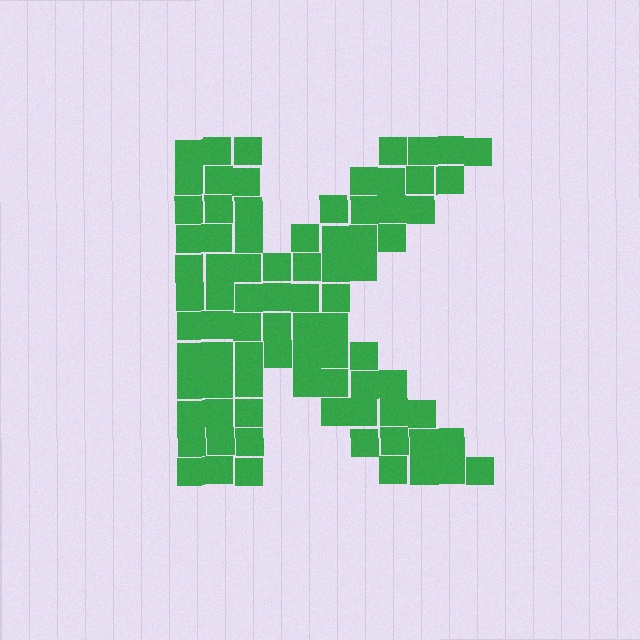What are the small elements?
The small elements are squares.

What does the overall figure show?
The overall figure shows the letter K.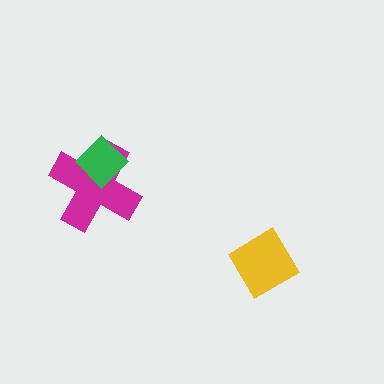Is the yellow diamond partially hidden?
No, no other shape covers it.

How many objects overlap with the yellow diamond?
0 objects overlap with the yellow diamond.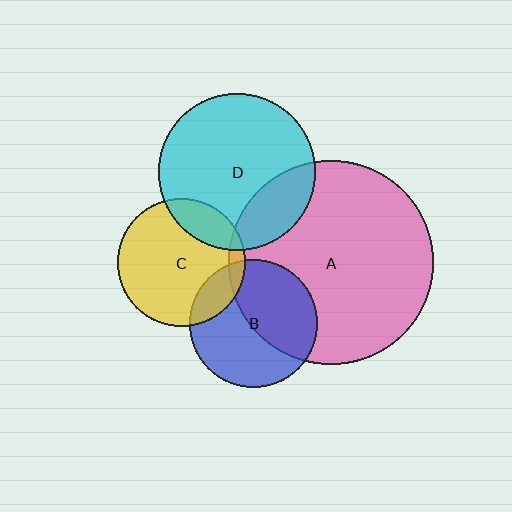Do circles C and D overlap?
Yes.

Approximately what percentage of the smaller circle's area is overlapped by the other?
Approximately 20%.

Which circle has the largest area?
Circle A (pink).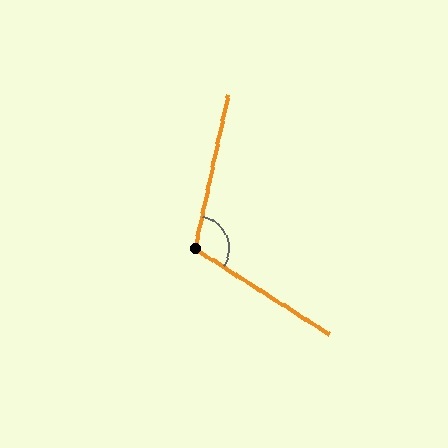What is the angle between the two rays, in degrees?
Approximately 110 degrees.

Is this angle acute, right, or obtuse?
It is obtuse.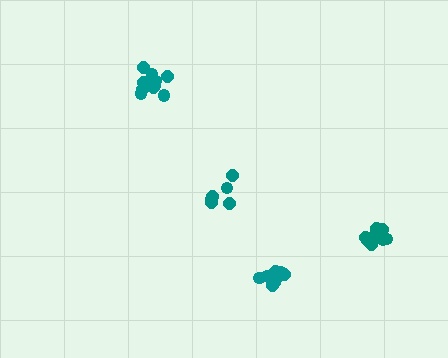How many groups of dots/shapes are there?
There are 4 groups.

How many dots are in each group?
Group 1: 6 dots, Group 2: 10 dots, Group 3: 10 dots, Group 4: 10 dots (36 total).